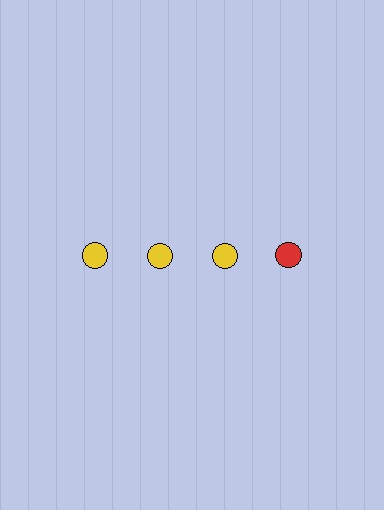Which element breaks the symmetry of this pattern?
The red circle in the top row, second from right column breaks the symmetry. All other shapes are yellow circles.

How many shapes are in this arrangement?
There are 4 shapes arranged in a grid pattern.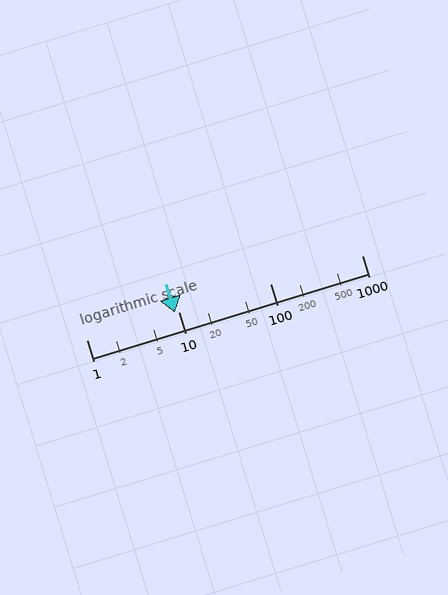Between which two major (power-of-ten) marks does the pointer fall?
The pointer is between 1 and 10.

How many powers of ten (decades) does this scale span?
The scale spans 3 decades, from 1 to 1000.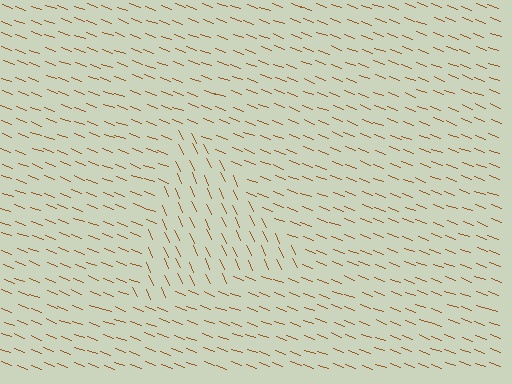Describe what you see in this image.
The image is filled with small brown line segments. A triangle region in the image has lines oriented differently from the surrounding lines, creating a visible texture boundary.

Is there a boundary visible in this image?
Yes, there is a texture boundary formed by a change in line orientation.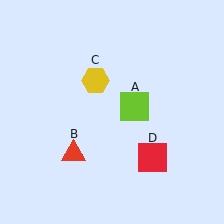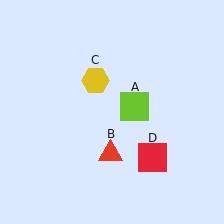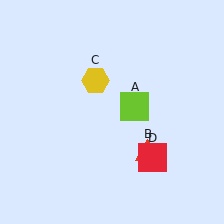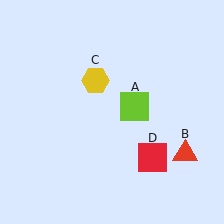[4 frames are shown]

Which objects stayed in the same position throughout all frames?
Lime square (object A) and yellow hexagon (object C) and red square (object D) remained stationary.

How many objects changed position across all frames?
1 object changed position: red triangle (object B).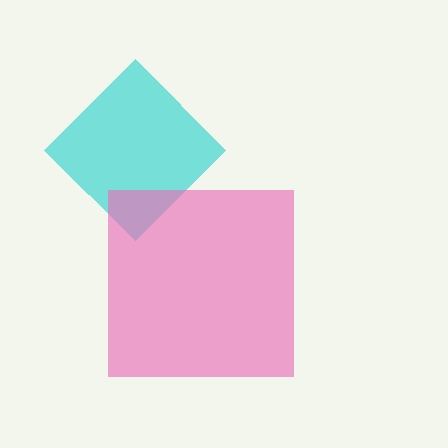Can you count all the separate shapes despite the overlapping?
Yes, there are 2 separate shapes.